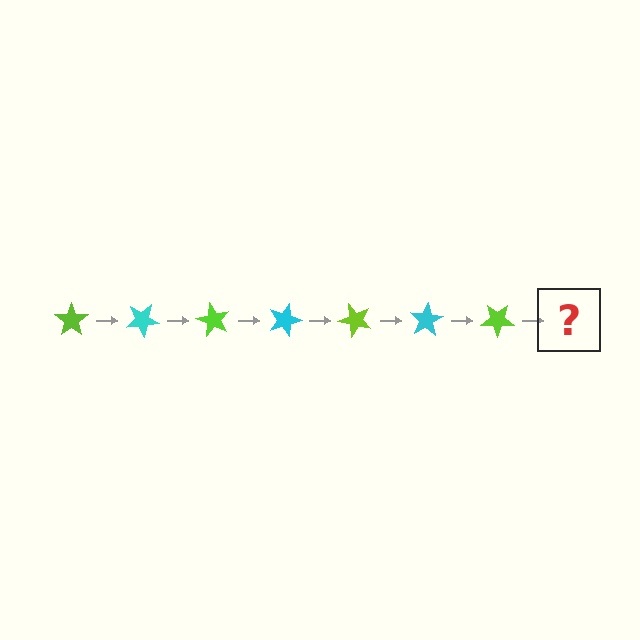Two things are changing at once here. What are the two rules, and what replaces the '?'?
The two rules are that it rotates 30 degrees each step and the color cycles through lime and cyan. The '?' should be a cyan star, rotated 210 degrees from the start.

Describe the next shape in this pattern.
It should be a cyan star, rotated 210 degrees from the start.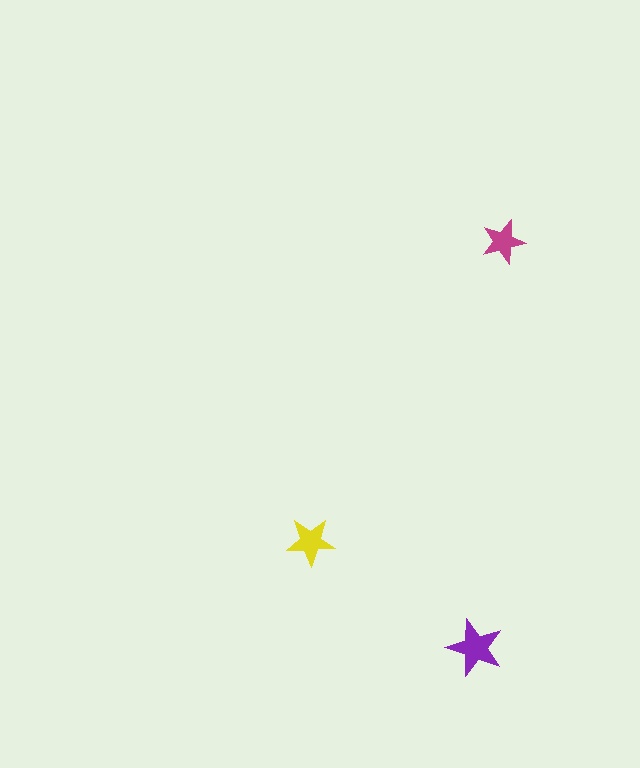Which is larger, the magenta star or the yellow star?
The yellow one.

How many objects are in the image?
There are 3 objects in the image.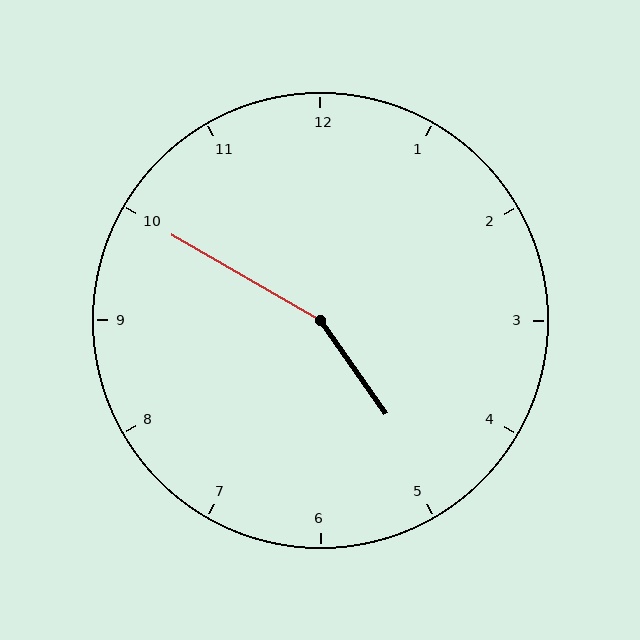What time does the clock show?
4:50.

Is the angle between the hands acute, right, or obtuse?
It is obtuse.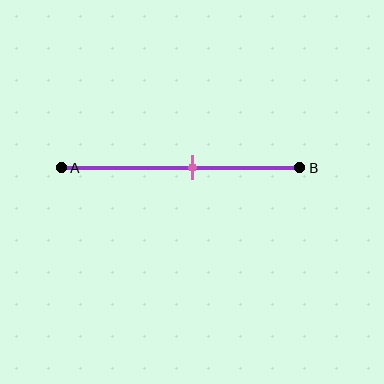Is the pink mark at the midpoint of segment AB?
No, the mark is at about 55% from A, not at the 50% midpoint.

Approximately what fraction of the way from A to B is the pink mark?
The pink mark is approximately 55% of the way from A to B.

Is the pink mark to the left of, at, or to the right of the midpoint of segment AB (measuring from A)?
The pink mark is to the right of the midpoint of segment AB.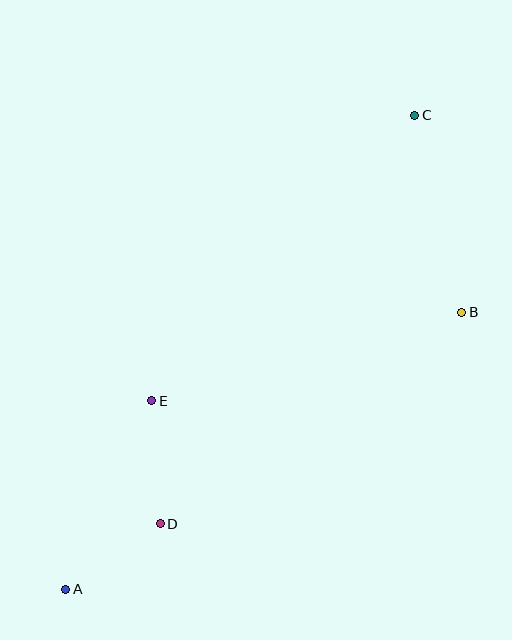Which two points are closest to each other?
Points A and D are closest to each other.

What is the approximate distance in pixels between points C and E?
The distance between C and E is approximately 388 pixels.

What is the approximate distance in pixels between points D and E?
The distance between D and E is approximately 123 pixels.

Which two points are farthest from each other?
Points A and C are farthest from each other.